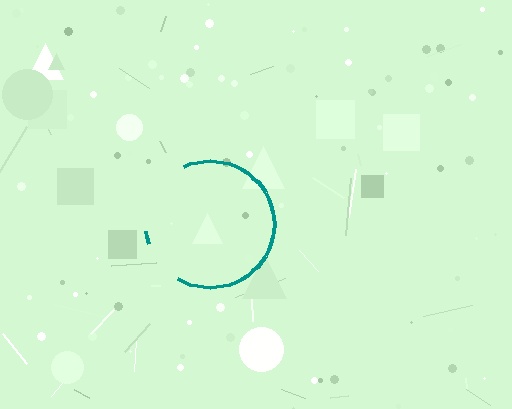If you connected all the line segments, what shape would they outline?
They would outline a circle.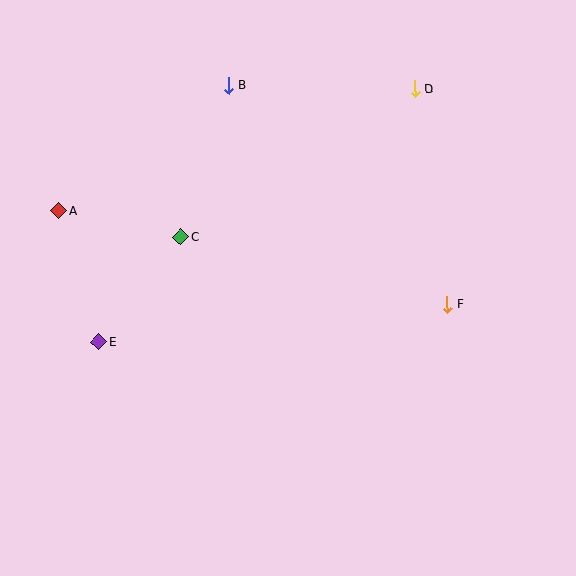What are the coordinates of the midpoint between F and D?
The midpoint between F and D is at (431, 197).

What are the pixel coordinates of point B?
Point B is at (229, 85).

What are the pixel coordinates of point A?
Point A is at (59, 211).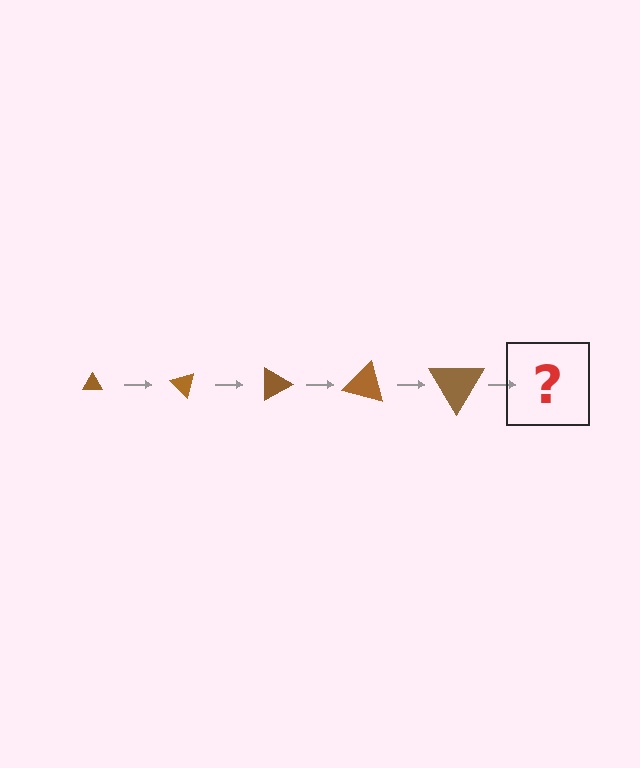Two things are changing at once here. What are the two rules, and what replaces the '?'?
The two rules are that the triangle grows larger each step and it rotates 45 degrees each step. The '?' should be a triangle, larger than the previous one and rotated 225 degrees from the start.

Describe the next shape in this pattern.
It should be a triangle, larger than the previous one and rotated 225 degrees from the start.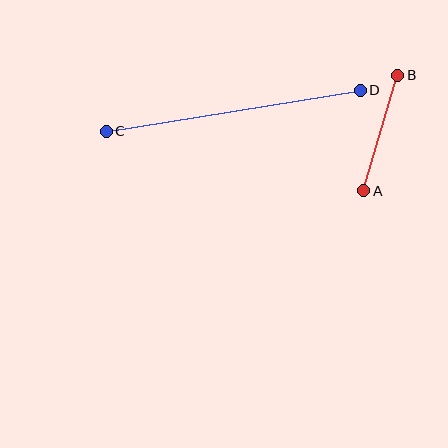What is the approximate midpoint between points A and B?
The midpoint is at approximately (381, 133) pixels.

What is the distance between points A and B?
The distance is approximately 121 pixels.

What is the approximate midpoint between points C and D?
The midpoint is at approximately (233, 111) pixels.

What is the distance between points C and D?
The distance is approximately 257 pixels.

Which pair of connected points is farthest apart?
Points C and D are farthest apart.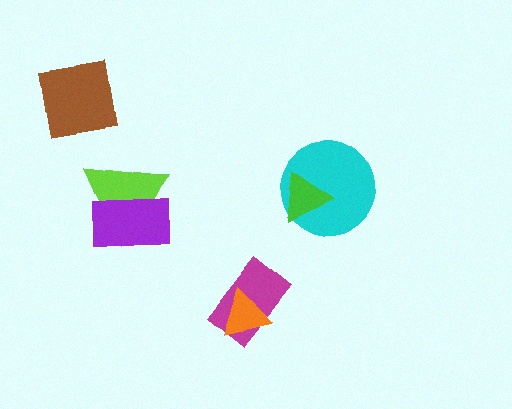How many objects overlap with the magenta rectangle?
1 object overlaps with the magenta rectangle.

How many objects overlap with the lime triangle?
1 object overlaps with the lime triangle.